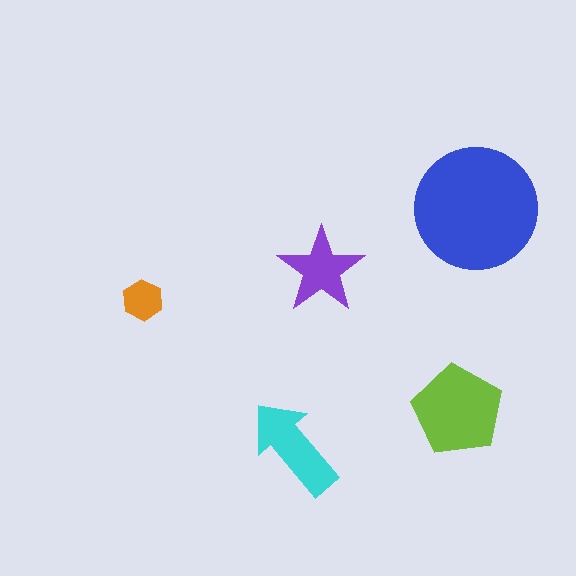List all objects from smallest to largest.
The orange hexagon, the purple star, the cyan arrow, the lime pentagon, the blue circle.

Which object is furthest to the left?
The orange hexagon is leftmost.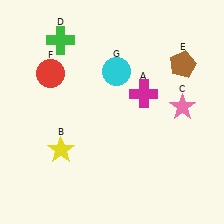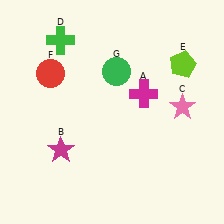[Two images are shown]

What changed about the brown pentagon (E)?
In Image 1, E is brown. In Image 2, it changed to lime.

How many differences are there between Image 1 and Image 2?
There are 3 differences between the two images.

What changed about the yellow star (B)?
In Image 1, B is yellow. In Image 2, it changed to magenta.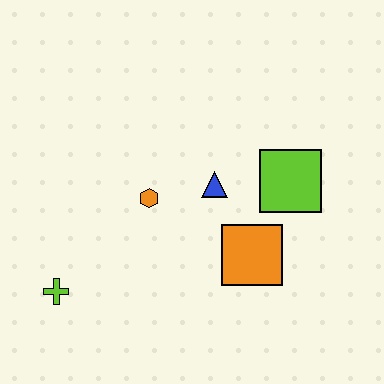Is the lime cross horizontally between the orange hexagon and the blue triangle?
No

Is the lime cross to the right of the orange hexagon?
No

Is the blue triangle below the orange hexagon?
No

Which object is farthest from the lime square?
The lime cross is farthest from the lime square.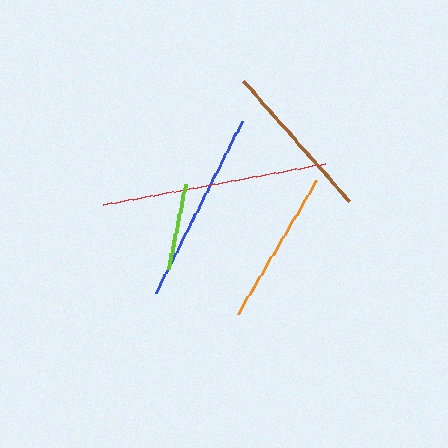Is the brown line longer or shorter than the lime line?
The brown line is longer than the lime line.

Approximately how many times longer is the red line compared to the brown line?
The red line is approximately 1.4 times the length of the brown line.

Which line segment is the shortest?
The lime line is the shortest at approximately 87 pixels.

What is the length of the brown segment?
The brown segment is approximately 161 pixels long.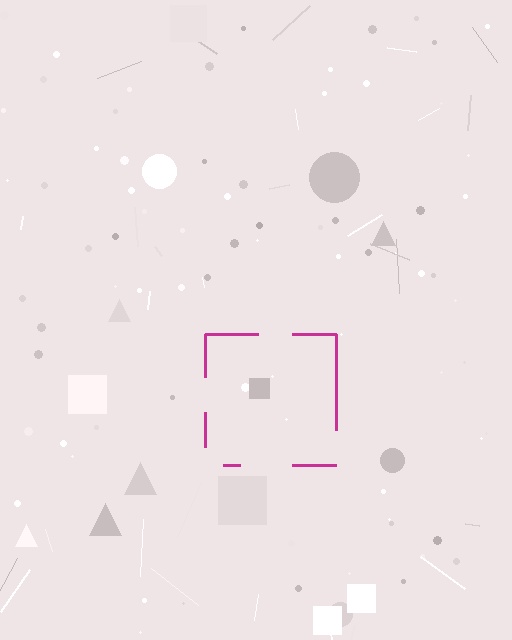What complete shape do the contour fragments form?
The contour fragments form a square.